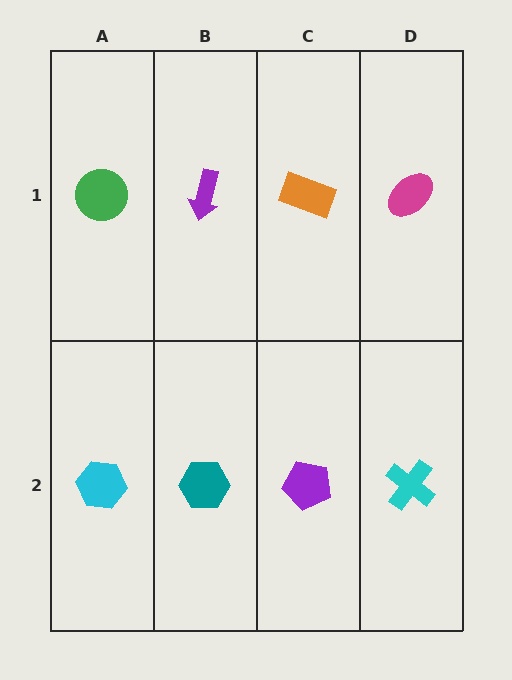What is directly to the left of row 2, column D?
A purple pentagon.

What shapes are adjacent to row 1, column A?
A cyan hexagon (row 2, column A), a purple arrow (row 1, column B).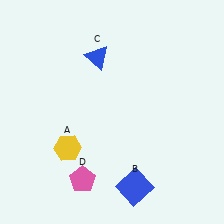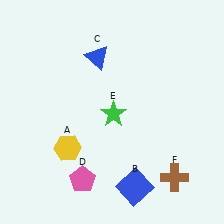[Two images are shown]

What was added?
A green star (E), a brown cross (F) were added in Image 2.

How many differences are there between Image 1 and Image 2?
There are 2 differences between the two images.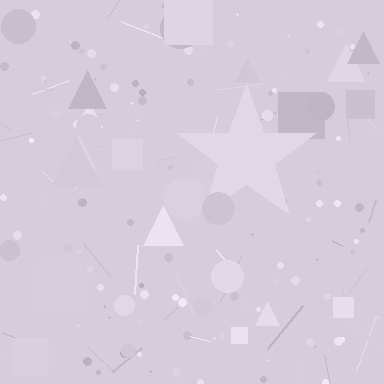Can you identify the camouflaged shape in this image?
The camouflaged shape is a star.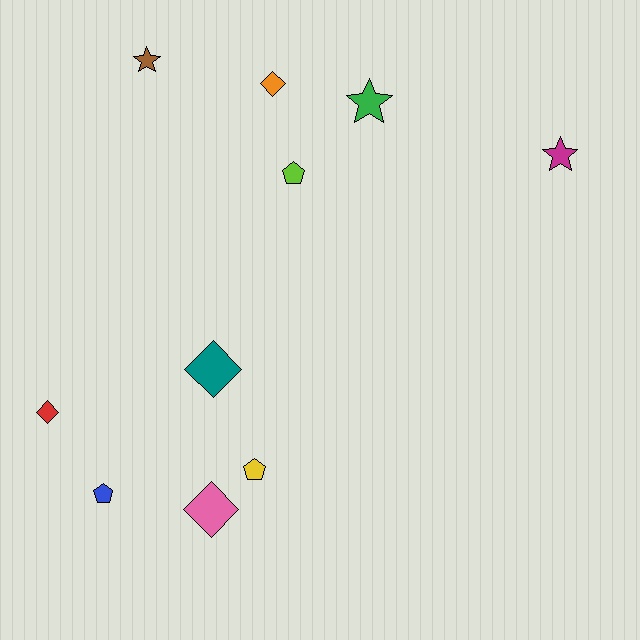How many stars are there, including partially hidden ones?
There are 3 stars.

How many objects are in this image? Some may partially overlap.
There are 10 objects.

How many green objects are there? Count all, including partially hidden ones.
There is 1 green object.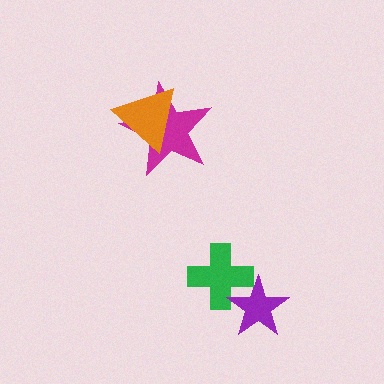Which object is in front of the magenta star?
The orange triangle is in front of the magenta star.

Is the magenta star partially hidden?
Yes, it is partially covered by another shape.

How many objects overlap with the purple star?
1 object overlaps with the purple star.